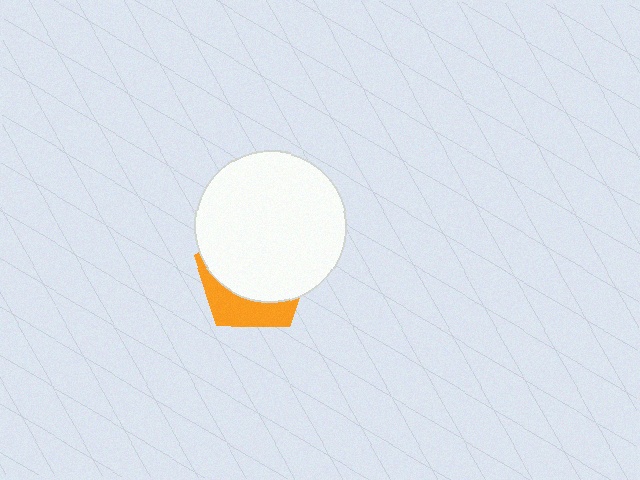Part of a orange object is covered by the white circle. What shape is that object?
It is a pentagon.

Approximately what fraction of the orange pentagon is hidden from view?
Roughly 70% of the orange pentagon is hidden behind the white circle.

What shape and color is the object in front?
The object in front is a white circle.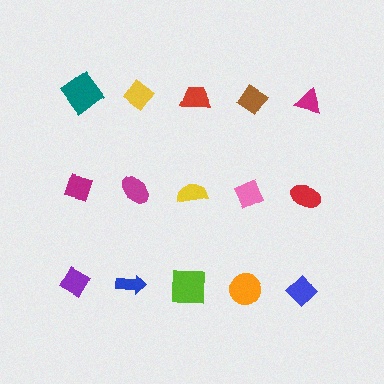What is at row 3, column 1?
A purple diamond.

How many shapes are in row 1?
5 shapes.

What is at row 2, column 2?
A magenta ellipse.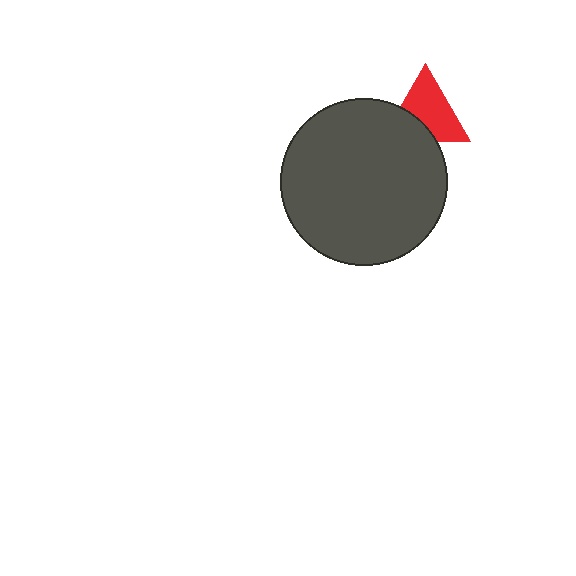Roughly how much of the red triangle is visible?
Most of it is visible (roughly 68%).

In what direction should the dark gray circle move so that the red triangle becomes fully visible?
The dark gray circle should move down. That is the shortest direction to clear the overlap and leave the red triangle fully visible.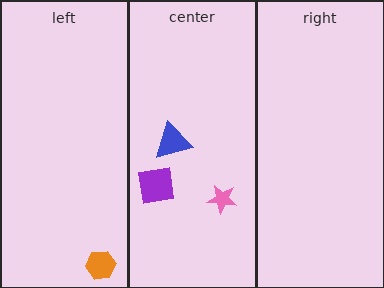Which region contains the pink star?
The center region.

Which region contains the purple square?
The center region.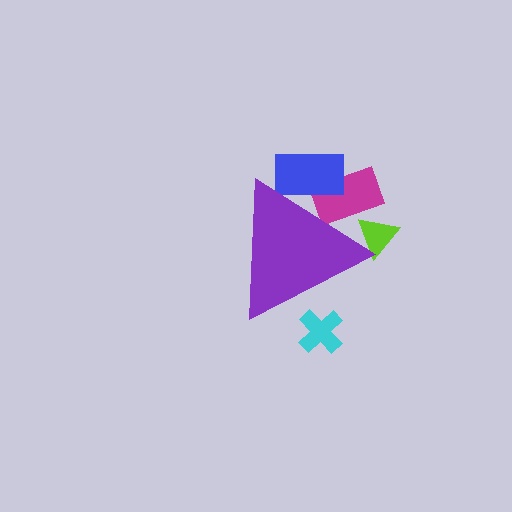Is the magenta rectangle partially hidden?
Yes, the magenta rectangle is partially hidden behind the purple triangle.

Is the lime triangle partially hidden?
Yes, the lime triangle is partially hidden behind the purple triangle.